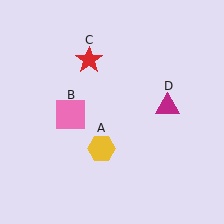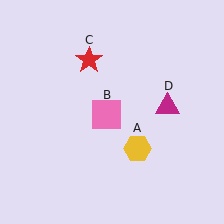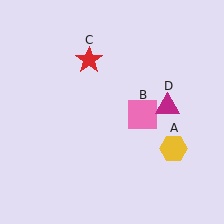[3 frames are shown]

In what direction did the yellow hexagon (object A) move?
The yellow hexagon (object A) moved right.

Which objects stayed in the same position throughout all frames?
Red star (object C) and magenta triangle (object D) remained stationary.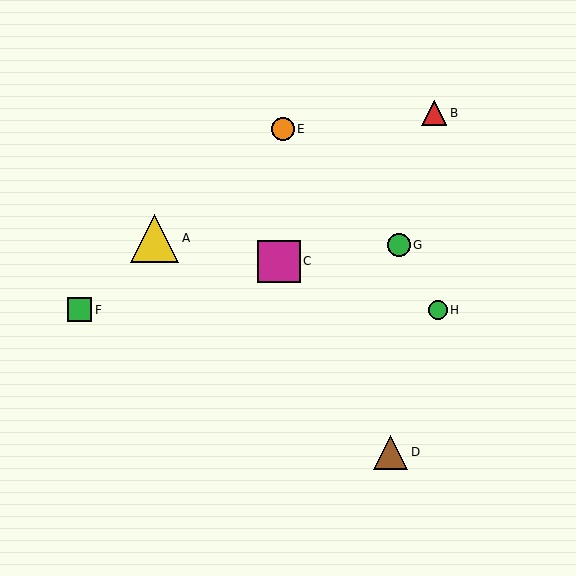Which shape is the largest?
The yellow triangle (labeled A) is the largest.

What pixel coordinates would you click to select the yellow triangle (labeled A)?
Click at (155, 238) to select the yellow triangle A.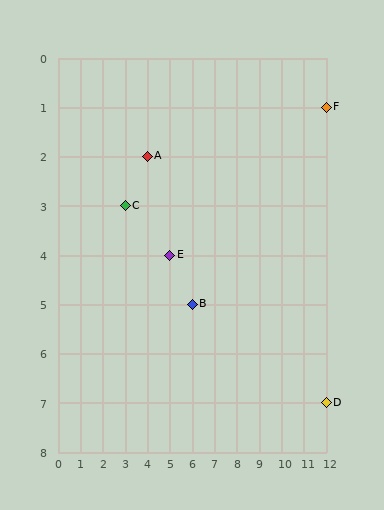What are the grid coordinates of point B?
Point B is at grid coordinates (6, 5).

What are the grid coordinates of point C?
Point C is at grid coordinates (3, 3).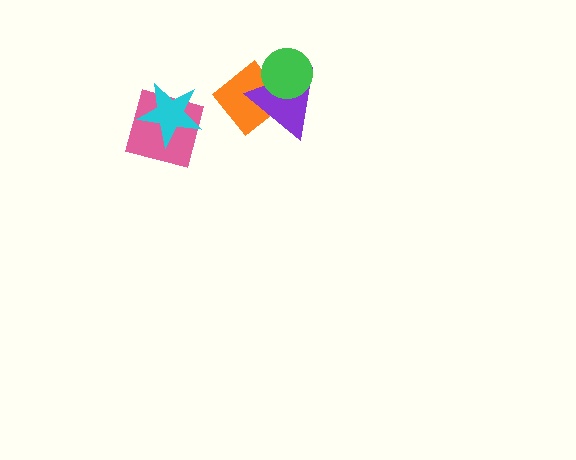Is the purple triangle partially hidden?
Yes, it is partially covered by another shape.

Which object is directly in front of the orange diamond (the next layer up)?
The purple triangle is directly in front of the orange diamond.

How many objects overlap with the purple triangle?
2 objects overlap with the purple triangle.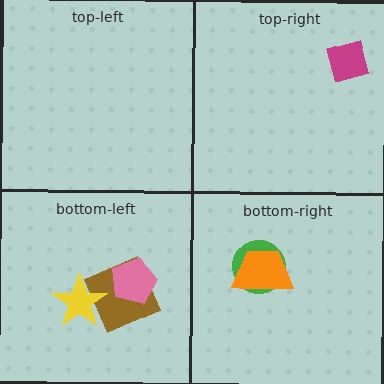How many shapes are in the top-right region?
1.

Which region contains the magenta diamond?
The top-right region.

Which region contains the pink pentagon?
The bottom-left region.